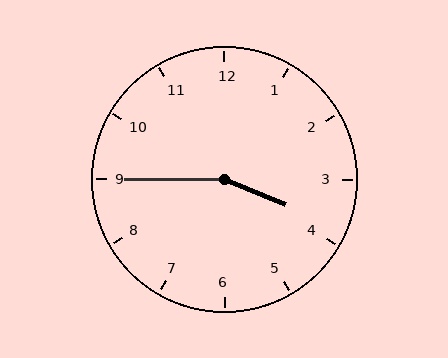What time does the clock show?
3:45.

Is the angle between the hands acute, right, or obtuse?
It is obtuse.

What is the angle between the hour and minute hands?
Approximately 158 degrees.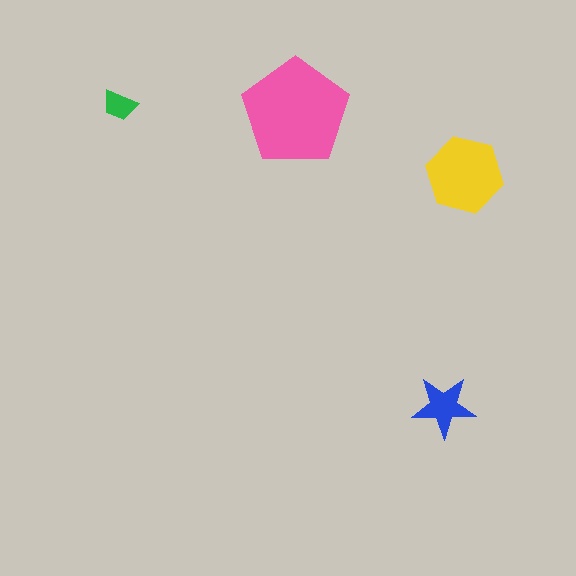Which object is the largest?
The pink pentagon.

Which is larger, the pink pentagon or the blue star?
The pink pentagon.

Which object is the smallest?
The green trapezoid.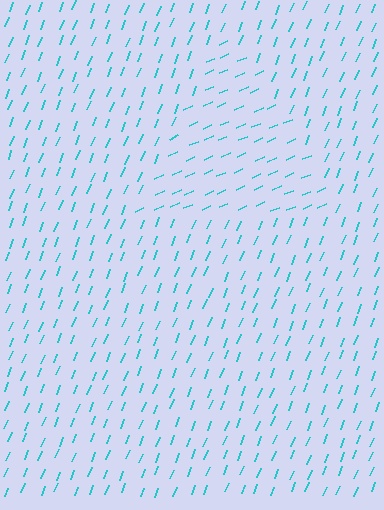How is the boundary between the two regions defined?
The boundary is defined purely by a change in line orientation (approximately 45 degrees difference). All lines are the same color and thickness.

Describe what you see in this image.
The image is filled with small cyan line segments. A triangle region in the image has lines oriented differently from the surrounding lines, creating a visible texture boundary.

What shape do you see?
I see a triangle.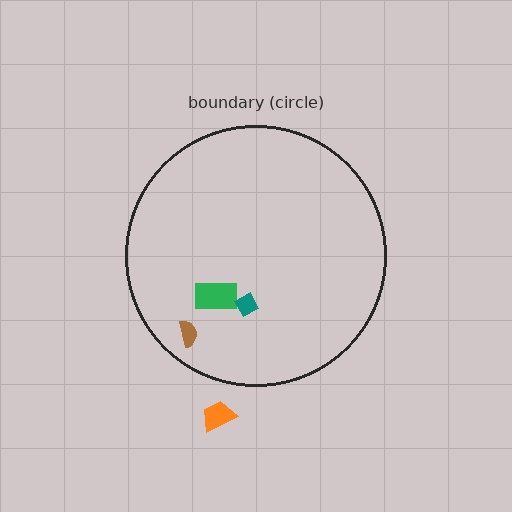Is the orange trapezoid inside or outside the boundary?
Outside.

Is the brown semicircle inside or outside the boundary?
Inside.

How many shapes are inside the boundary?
3 inside, 1 outside.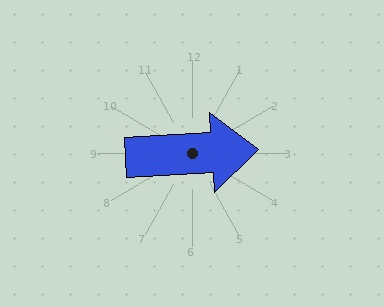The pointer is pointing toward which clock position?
Roughly 3 o'clock.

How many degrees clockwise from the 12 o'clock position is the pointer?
Approximately 86 degrees.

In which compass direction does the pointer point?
East.